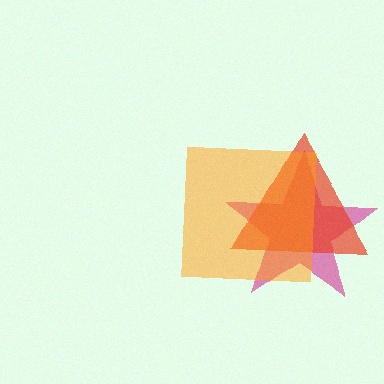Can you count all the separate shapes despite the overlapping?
Yes, there are 3 separate shapes.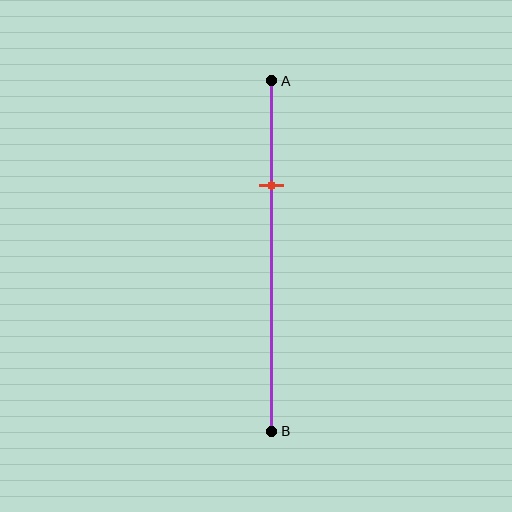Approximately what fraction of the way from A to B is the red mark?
The red mark is approximately 30% of the way from A to B.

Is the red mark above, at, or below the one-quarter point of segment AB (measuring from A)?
The red mark is below the one-quarter point of segment AB.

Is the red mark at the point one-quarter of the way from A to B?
No, the mark is at about 30% from A, not at the 25% one-quarter point.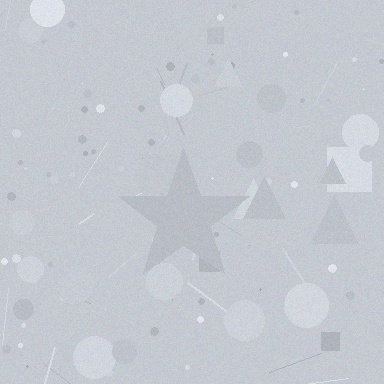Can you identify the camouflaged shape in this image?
The camouflaged shape is a star.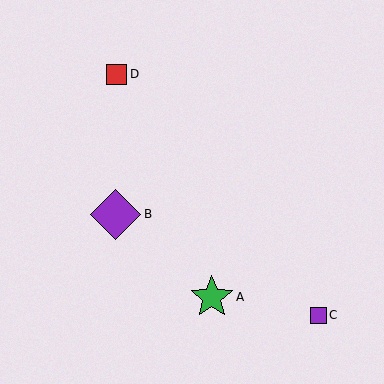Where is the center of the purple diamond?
The center of the purple diamond is at (116, 214).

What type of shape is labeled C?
Shape C is a purple square.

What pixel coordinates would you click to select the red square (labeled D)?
Click at (117, 74) to select the red square D.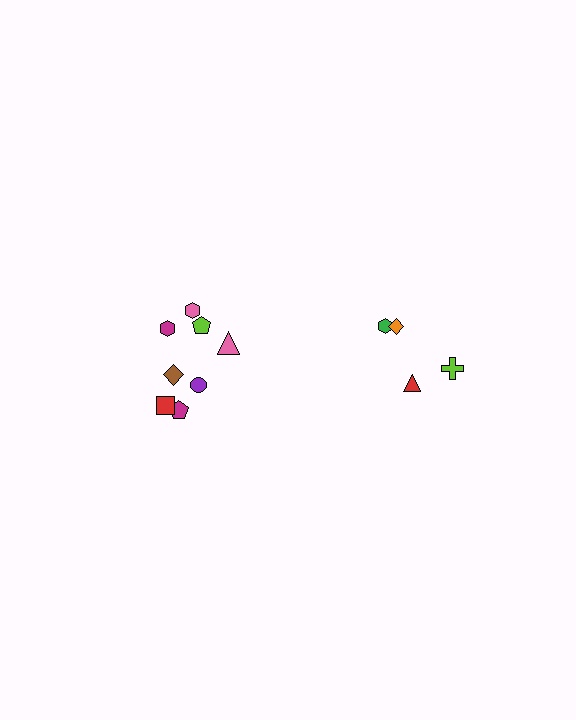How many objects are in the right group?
There are 4 objects.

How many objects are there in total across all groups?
There are 12 objects.